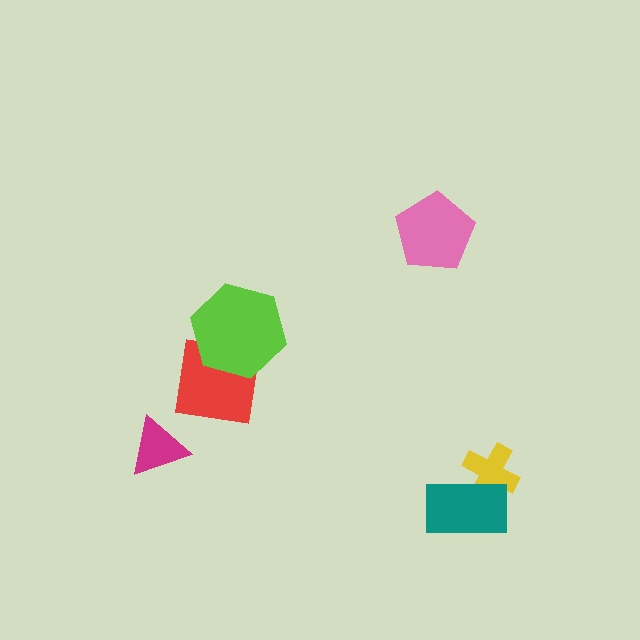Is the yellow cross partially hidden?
Yes, it is partially covered by another shape.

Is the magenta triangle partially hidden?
No, no other shape covers it.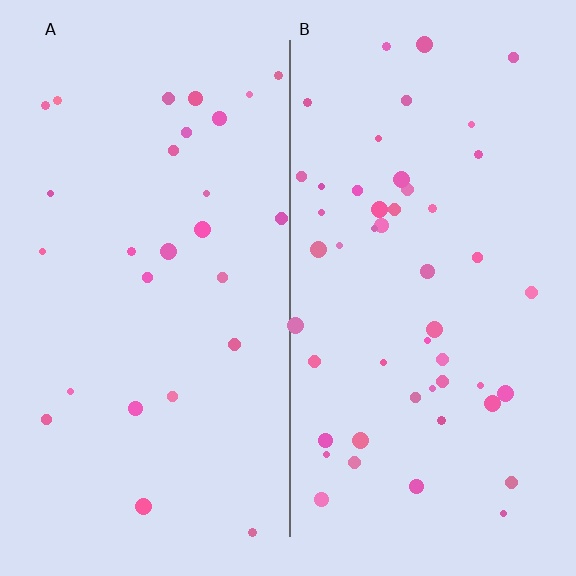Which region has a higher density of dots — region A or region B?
B (the right).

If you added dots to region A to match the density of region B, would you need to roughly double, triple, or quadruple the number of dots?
Approximately double.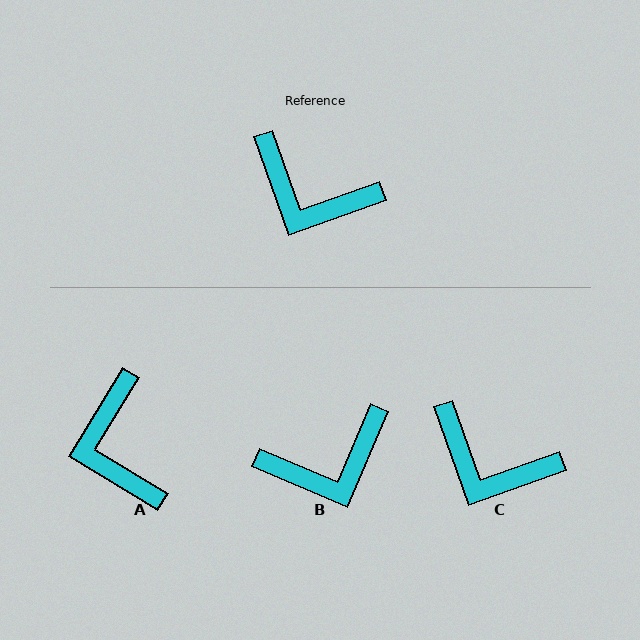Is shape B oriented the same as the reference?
No, it is off by about 48 degrees.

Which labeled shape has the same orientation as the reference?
C.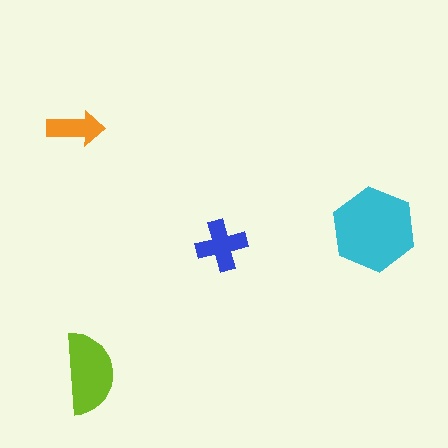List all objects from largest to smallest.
The cyan hexagon, the lime semicircle, the blue cross, the orange arrow.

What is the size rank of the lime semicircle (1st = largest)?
2nd.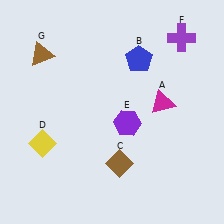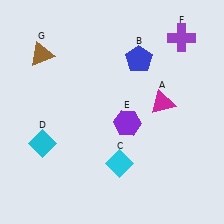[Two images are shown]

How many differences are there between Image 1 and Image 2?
There are 2 differences between the two images.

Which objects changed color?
C changed from brown to cyan. D changed from yellow to cyan.